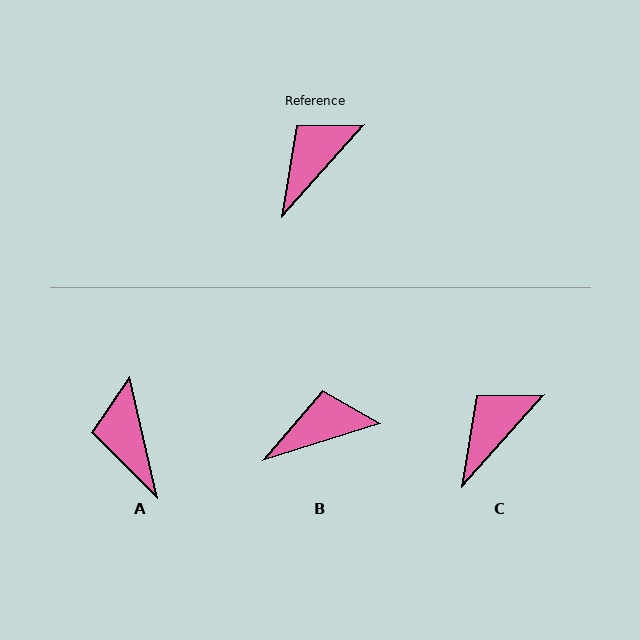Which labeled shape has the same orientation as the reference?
C.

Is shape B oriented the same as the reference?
No, it is off by about 31 degrees.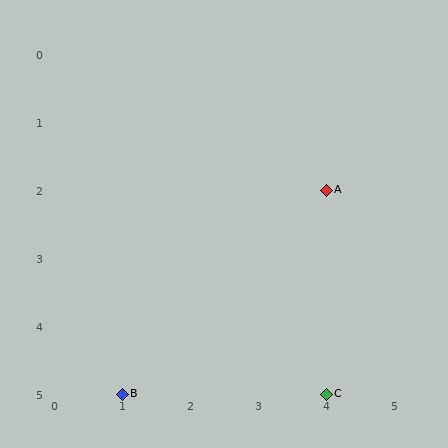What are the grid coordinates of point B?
Point B is at grid coordinates (1, 5).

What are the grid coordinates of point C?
Point C is at grid coordinates (4, 5).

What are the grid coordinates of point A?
Point A is at grid coordinates (4, 2).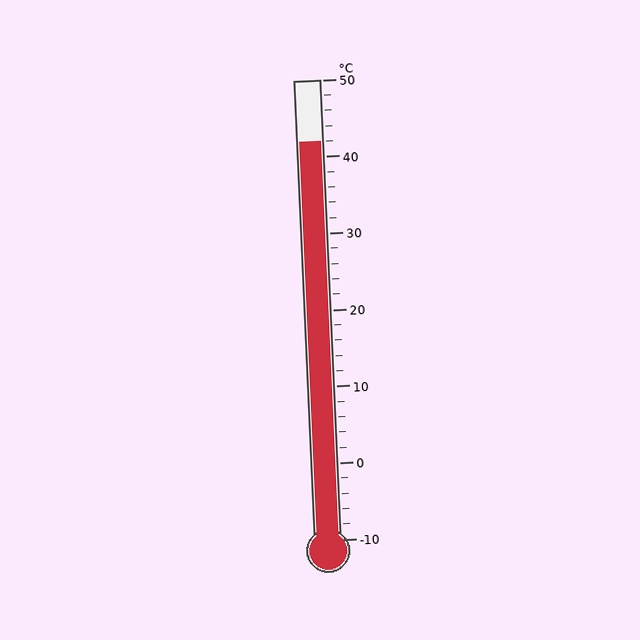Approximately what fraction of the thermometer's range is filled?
The thermometer is filled to approximately 85% of its range.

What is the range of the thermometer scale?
The thermometer scale ranges from -10°C to 50°C.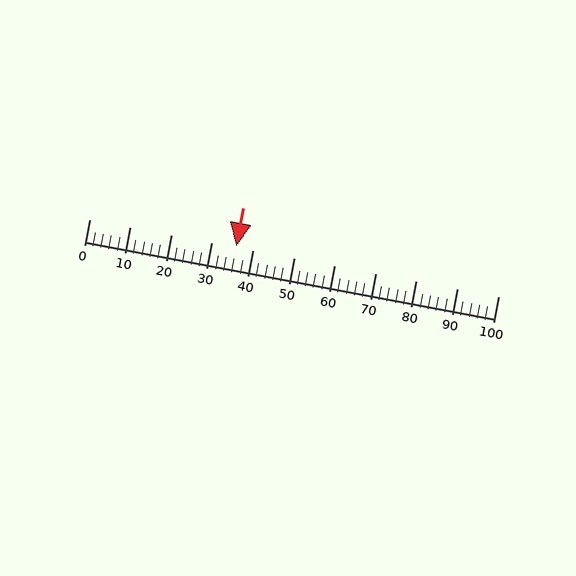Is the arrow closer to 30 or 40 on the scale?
The arrow is closer to 40.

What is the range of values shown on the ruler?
The ruler shows values from 0 to 100.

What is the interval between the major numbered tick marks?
The major tick marks are spaced 10 units apart.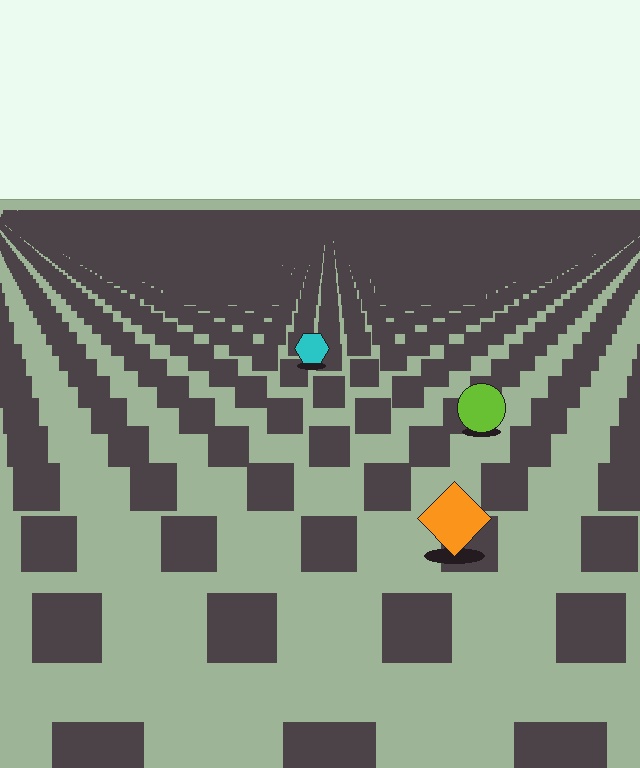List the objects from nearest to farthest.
From nearest to farthest: the orange diamond, the lime circle, the cyan hexagon.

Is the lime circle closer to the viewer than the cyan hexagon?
Yes. The lime circle is closer — you can tell from the texture gradient: the ground texture is coarser near it.